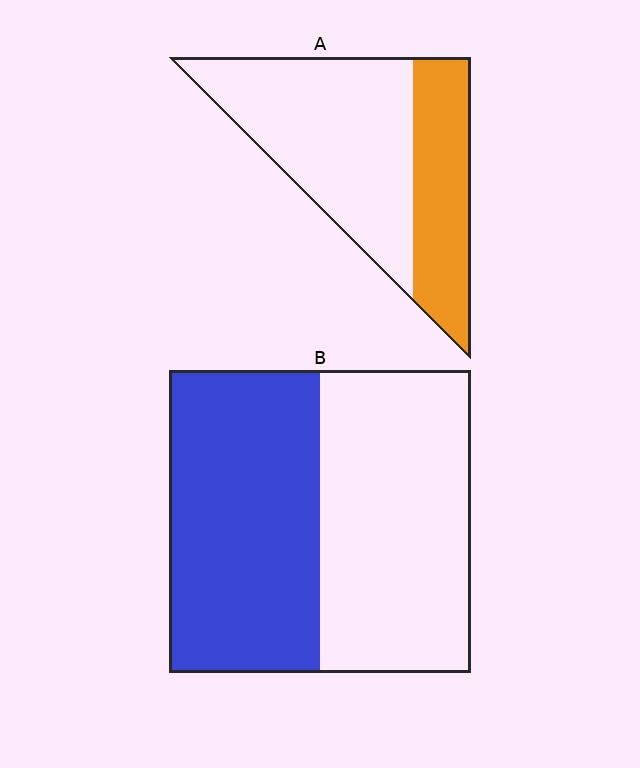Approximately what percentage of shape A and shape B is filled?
A is approximately 35% and B is approximately 50%.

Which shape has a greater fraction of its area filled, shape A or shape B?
Shape B.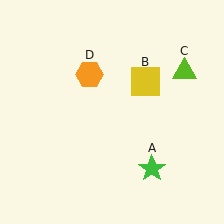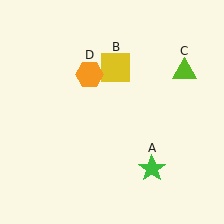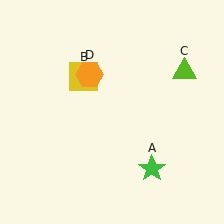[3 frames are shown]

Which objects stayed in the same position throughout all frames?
Green star (object A) and lime triangle (object C) and orange hexagon (object D) remained stationary.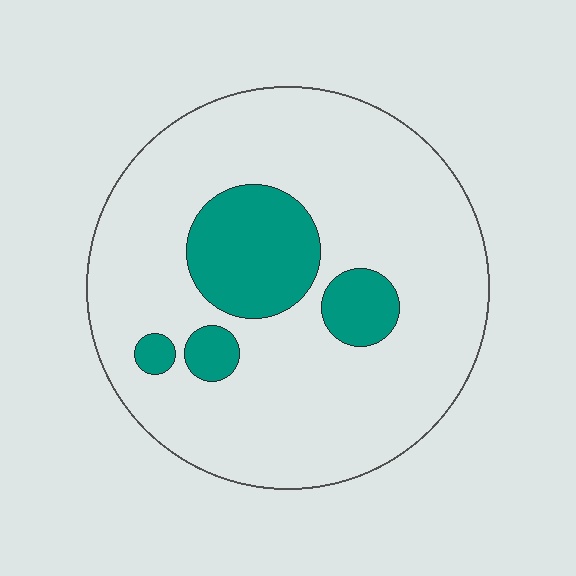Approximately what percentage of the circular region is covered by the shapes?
Approximately 20%.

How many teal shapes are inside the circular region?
4.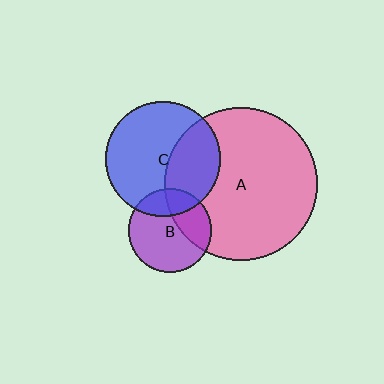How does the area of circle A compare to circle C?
Approximately 1.8 times.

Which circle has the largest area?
Circle A (pink).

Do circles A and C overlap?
Yes.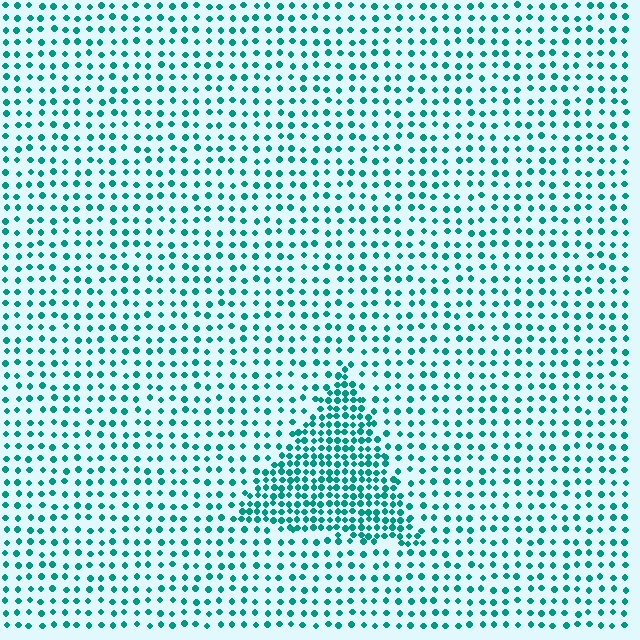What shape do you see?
I see a triangle.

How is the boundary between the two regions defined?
The boundary is defined by a change in element density (approximately 2.3x ratio). All elements are the same color, size, and shape.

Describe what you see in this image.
The image contains small teal elements arranged at two different densities. A triangle-shaped region is visible where the elements are more densely packed than the surrounding area.